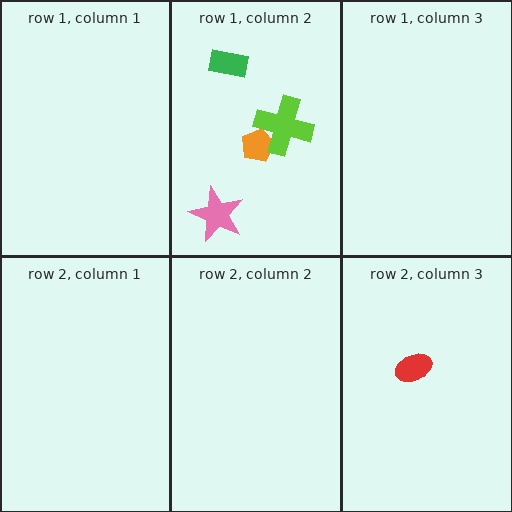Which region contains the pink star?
The row 1, column 2 region.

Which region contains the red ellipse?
The row 2, column 3 region.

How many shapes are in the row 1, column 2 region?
4.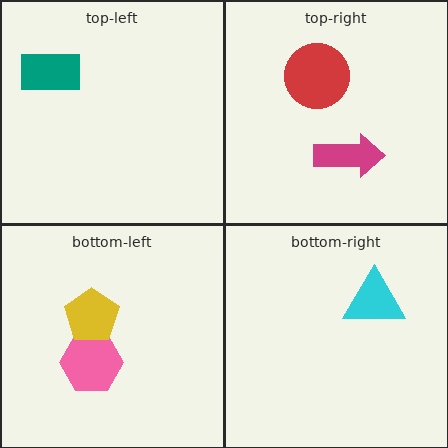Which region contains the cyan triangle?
The bottom-right region.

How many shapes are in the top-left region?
1.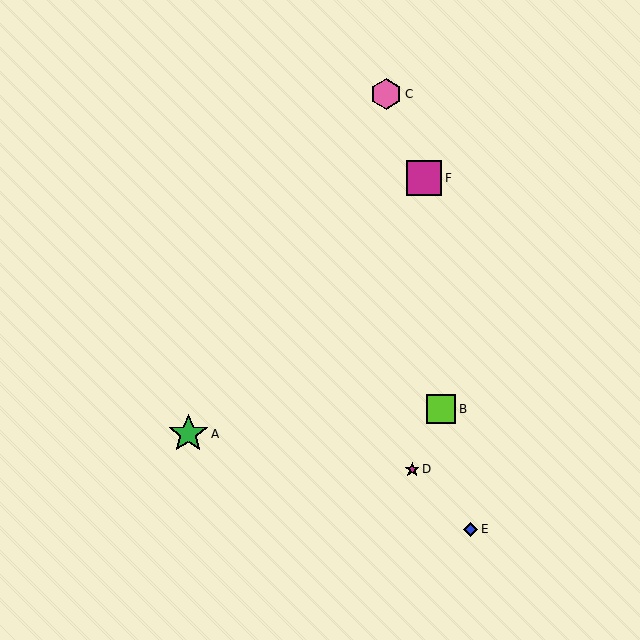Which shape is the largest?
The green star (labeled A) is the largest.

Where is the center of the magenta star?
The center of the magenta star is at (412, 469).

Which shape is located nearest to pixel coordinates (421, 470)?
The magenta star (labeled D) at (412, 469) is nearest to that location.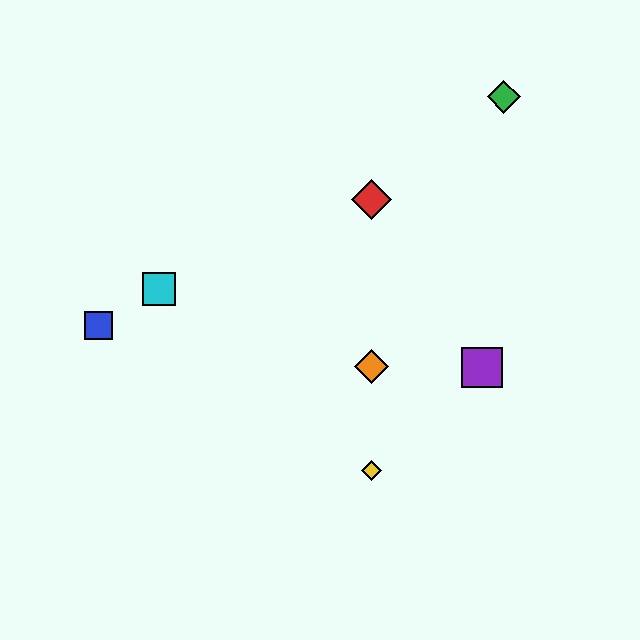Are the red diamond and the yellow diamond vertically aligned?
Yes, both are at x≈372.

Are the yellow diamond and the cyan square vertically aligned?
No, the yellow diamond is at x≈372 and the cyan square is at x≈159.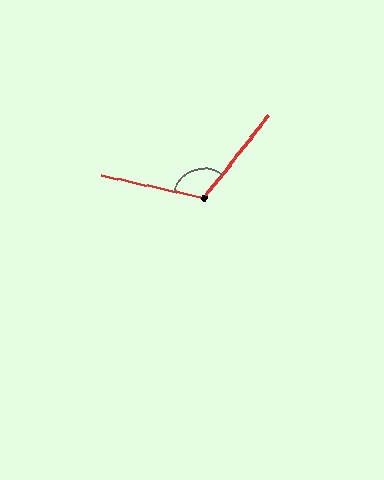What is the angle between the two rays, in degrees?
Approximately 116 degrees.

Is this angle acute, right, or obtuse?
It is obtuse.